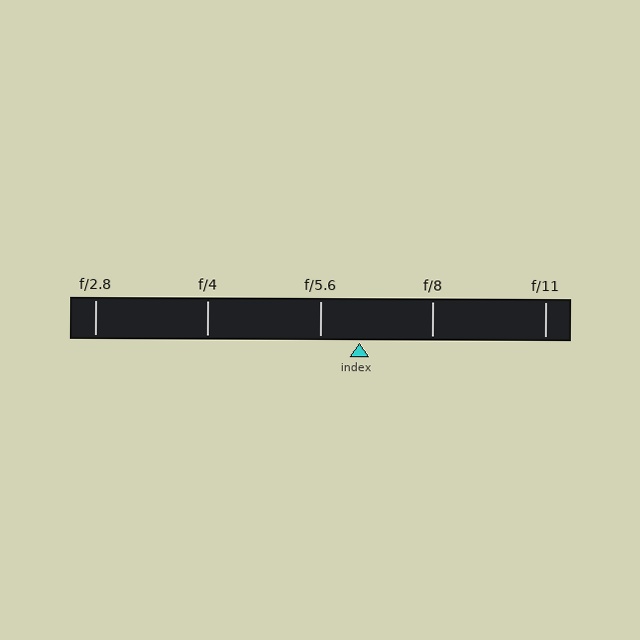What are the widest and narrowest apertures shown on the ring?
The widest aperture shown is f/2.8 and the narrowest is f/11.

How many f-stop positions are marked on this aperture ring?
There are 5 f-stop positions marked.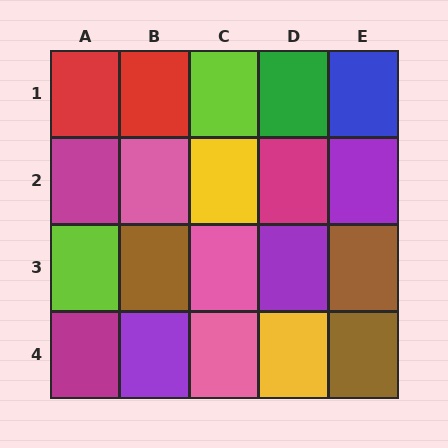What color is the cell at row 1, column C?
Lime.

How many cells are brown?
3 cells are brown.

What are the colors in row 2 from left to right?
Magenta, pink, yellow, magenta, purple.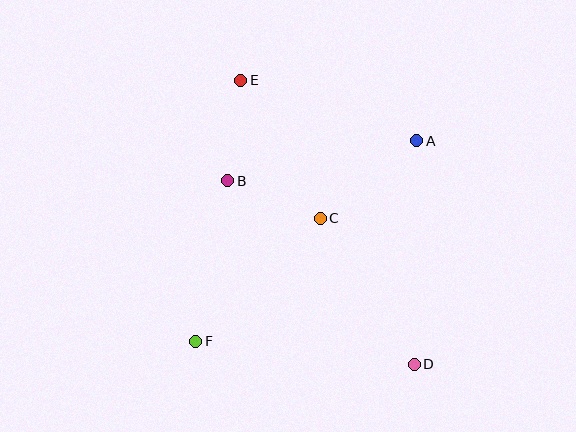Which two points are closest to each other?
Points B and C are closest to each other.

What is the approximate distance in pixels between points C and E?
The distance between C and E is approximately 159 pixels.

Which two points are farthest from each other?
Points D and E are farthest from each other.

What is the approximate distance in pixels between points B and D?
The distance between B and D is approximately 261 pixels.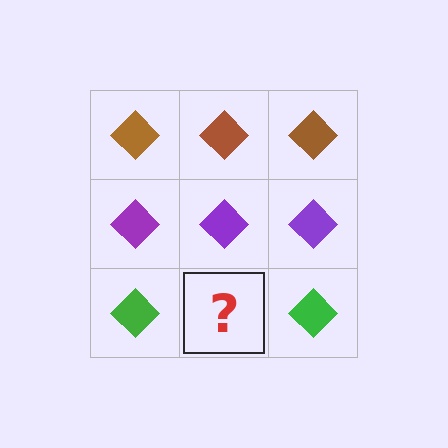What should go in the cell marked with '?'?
The missing cell should contain a green diamond.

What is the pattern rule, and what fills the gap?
The rule is that each row has a consistent color. The gap should be filled with a green diamond.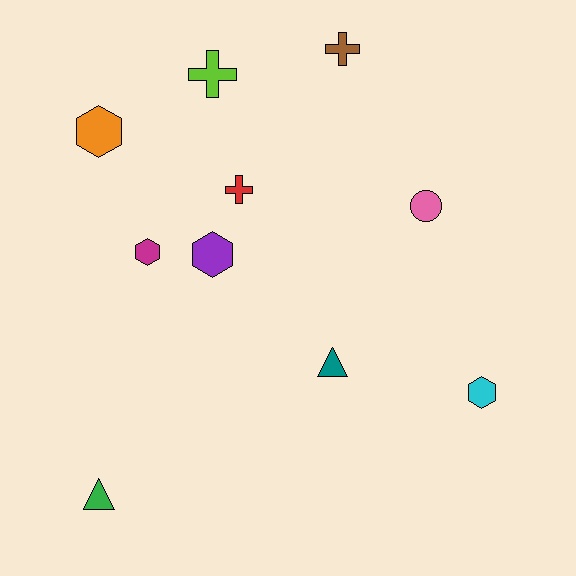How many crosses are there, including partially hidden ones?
There are 3 crosses.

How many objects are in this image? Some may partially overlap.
There are 10 objects.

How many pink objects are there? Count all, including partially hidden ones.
There is 1 pink object.